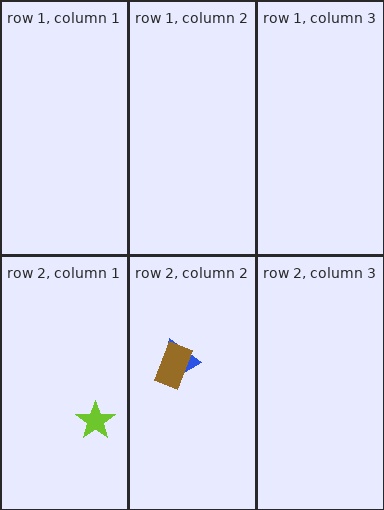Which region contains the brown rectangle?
The row 2, column 2 region.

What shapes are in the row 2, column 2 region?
The blue trapezoid, the brown rectangle.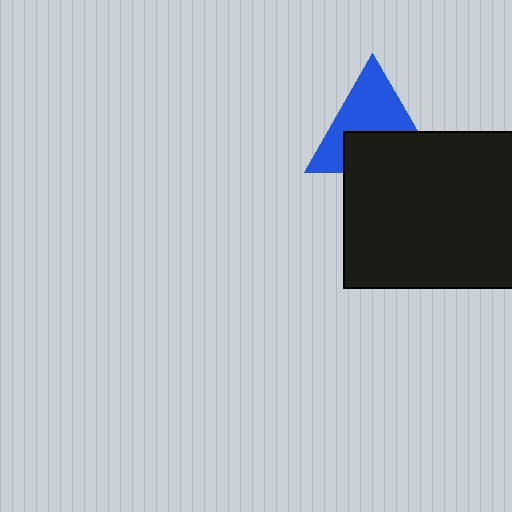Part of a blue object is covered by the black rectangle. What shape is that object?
It is a triangle.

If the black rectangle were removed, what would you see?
You would see the complete blue triangle.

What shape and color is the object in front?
The object in front is a black rectangle.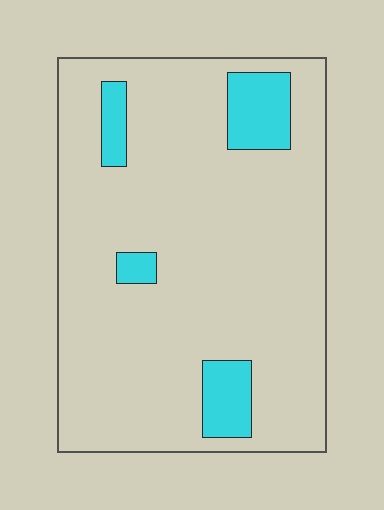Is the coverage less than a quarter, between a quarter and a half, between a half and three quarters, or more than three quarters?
Less than a quarter.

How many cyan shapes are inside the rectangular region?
4.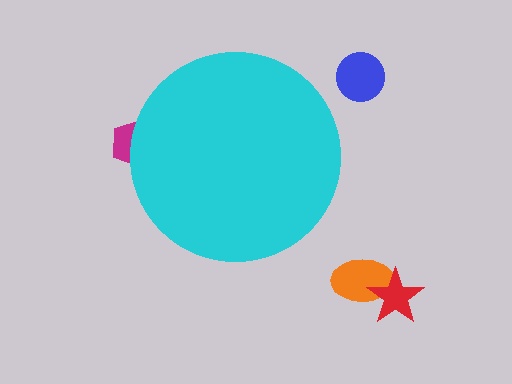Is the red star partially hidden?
No, the red star is fully visible.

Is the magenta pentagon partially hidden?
Yes, the magenta pentagon is partially hidden behind the cyan circle.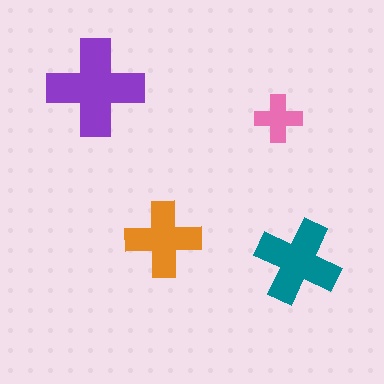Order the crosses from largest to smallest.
the purple one, the teal one, the orange one, the pink one.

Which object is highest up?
The purple cross is topmost.